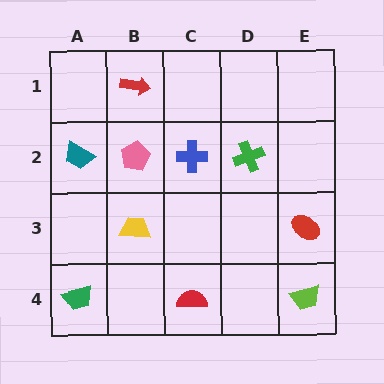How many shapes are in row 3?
2 shapes.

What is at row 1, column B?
A red arrow.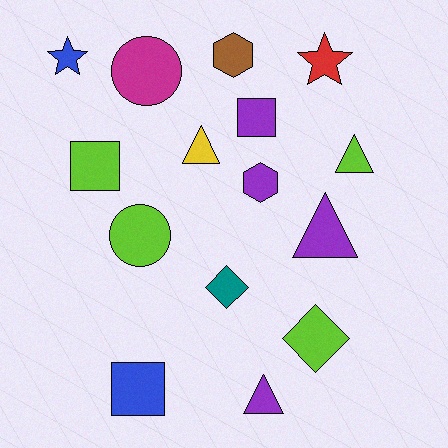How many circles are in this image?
There are 2 circles.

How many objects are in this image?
There are 15 objects.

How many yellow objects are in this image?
There is 1 yellow object.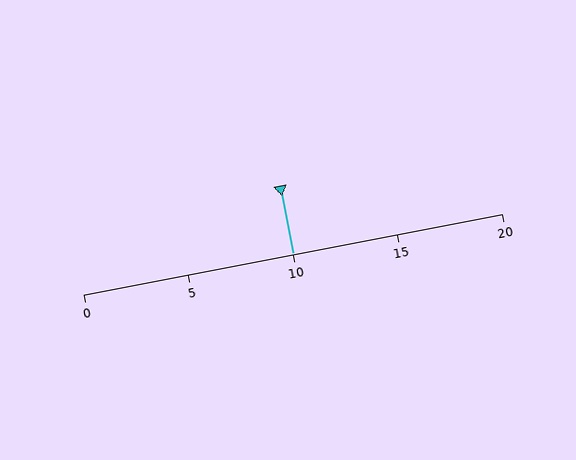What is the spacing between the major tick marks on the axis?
The major ticks are spaced 5 apart.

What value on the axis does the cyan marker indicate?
The marker indicates approximately 10.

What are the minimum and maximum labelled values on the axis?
The axis runs from 0 to 20.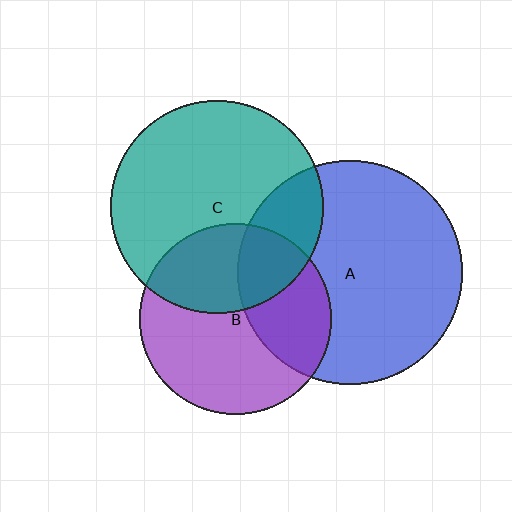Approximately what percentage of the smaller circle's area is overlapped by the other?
Approximately 35%.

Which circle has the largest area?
Circle A (blue).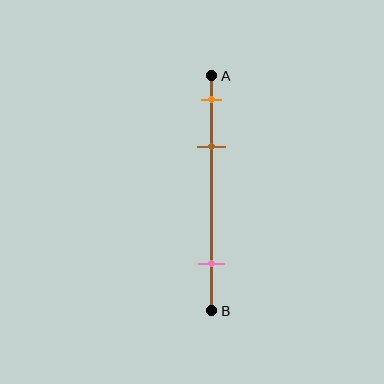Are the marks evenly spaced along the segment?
No, the marks are not evenly spaced.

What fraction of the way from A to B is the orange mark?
The orange mark is approximately 10% (0.1) of the way from A to B.